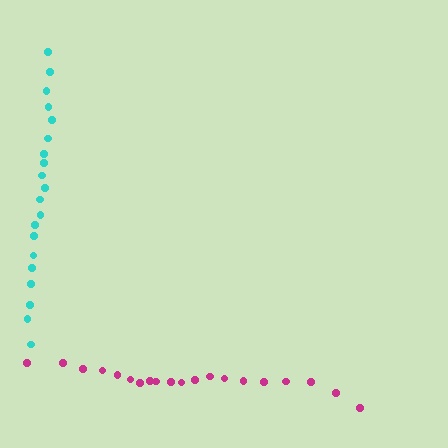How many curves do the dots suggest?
There are 2 distinct paths.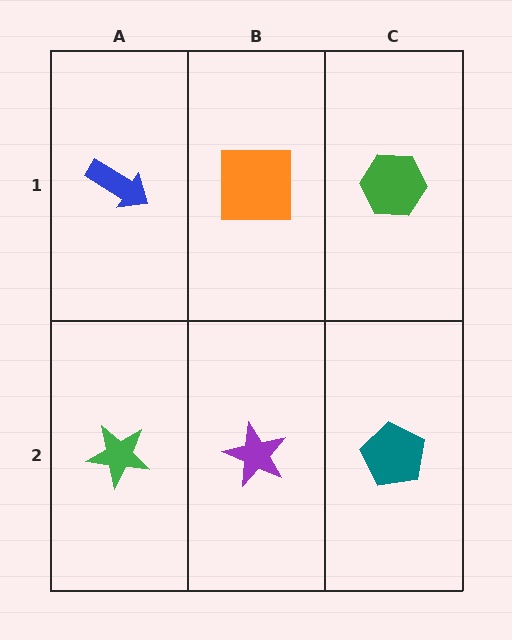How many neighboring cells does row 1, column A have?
2.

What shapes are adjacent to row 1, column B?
A purple star (row 2, column B), a blue arrow (row 1, column A), a green hexagon (row 1, column C).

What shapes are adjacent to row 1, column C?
A teal pentagon (row 2, column C), an orange square (row 1, column B).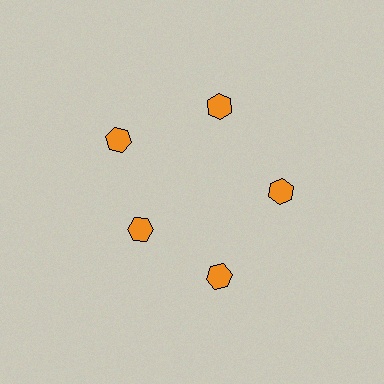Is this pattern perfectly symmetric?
No. The 5 orange hexagons are arranged in a ring, but one element near the 8 o'clock position is pulled inward toward the center, breaking the 5-fold rotational symmetry.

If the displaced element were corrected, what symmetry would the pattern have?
It would have 5-fold rotational symmetry — the pattern would map onto itself every 72 degrees.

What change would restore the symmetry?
The symmetry would be restored by moving it outward, back onto the ring so that all 5 hexagons sit at equal angles and equal distance from the center.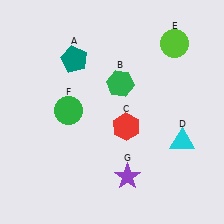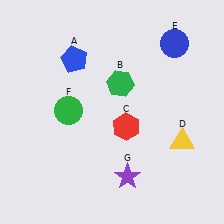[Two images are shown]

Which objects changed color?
A changed from teal to blue. D changed from cyan to yellow. E changed from lime to blue.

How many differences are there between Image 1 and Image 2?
There are 3 differences between the two images.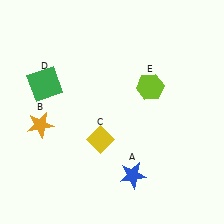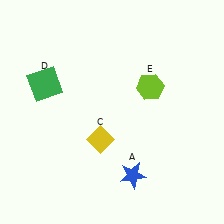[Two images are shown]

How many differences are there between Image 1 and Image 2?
There is 1 difference between the two images.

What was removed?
The orange star (B) was removed in Image 2.